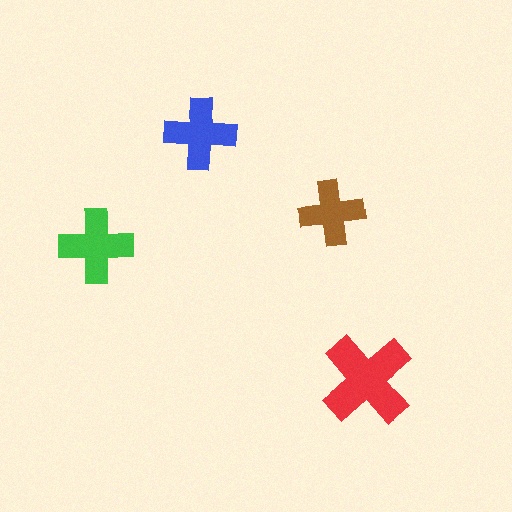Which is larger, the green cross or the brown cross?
The green one.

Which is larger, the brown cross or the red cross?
The red one.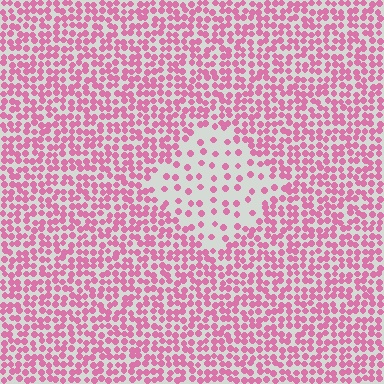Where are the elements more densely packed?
The elements are more densely packed outside the diamond boundary.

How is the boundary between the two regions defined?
The boundary is defined by a change in element density (approximately 2.6x ratio). All elements are the same color, size, and shape.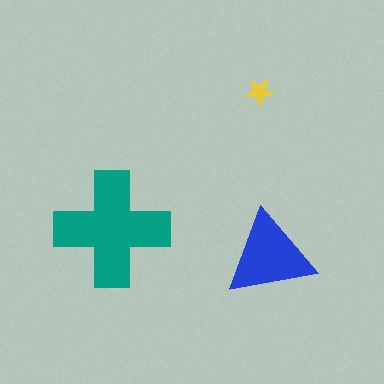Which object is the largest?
The teal cross.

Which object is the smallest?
The yellow star.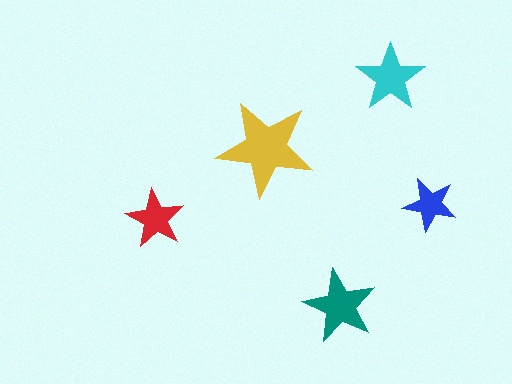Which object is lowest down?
The teal star is bottommost.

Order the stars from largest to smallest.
the yellow one, the teal one, the cyan one, the red one, the blue one.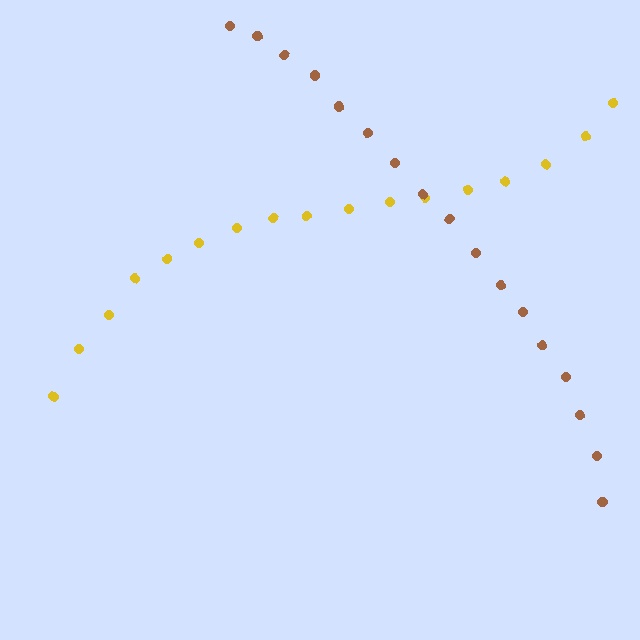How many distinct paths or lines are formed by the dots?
There are 2 distinct paths.